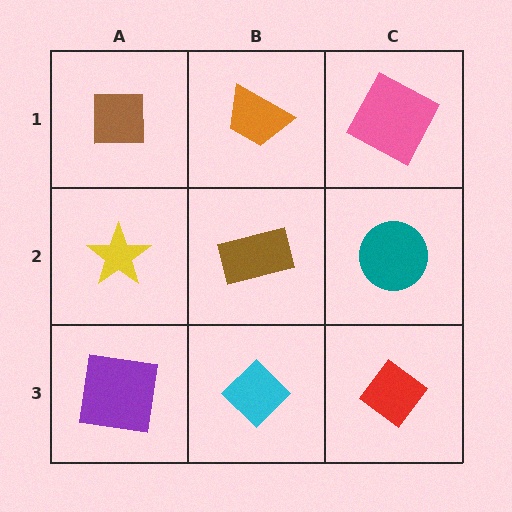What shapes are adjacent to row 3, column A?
A yellow star (row 2, column A), a cyan diamond (row 3, column B).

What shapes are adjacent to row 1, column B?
A brown rectangle (row 2, column B), a brown square (row 1, column A), a pink square (row 1, column C).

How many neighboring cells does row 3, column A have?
2.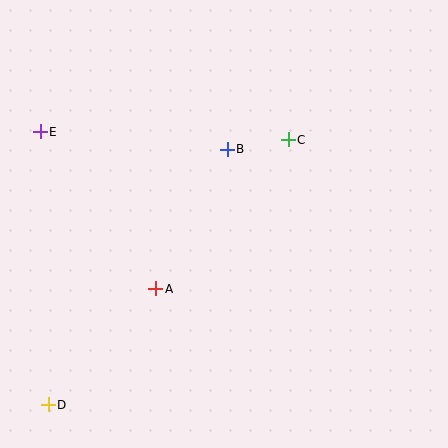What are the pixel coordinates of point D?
Point D is at (48, 405).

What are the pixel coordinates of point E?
Point E is at (40, 132).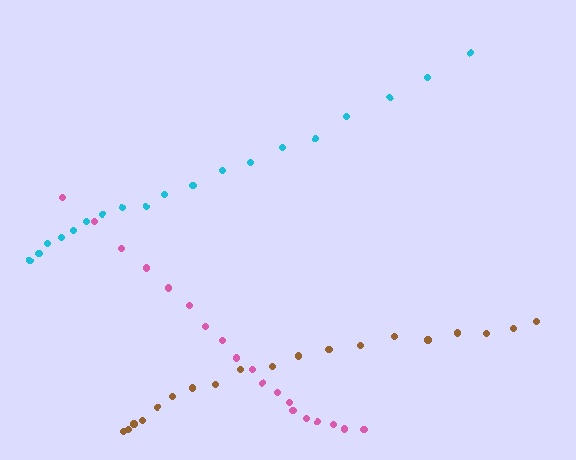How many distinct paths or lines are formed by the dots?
There are 3 distinct paths.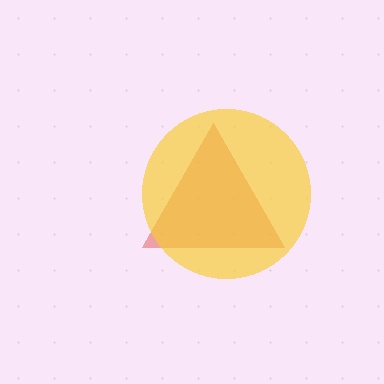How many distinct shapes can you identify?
There are 2 distinct shapes: a red triangle, a yellow circle.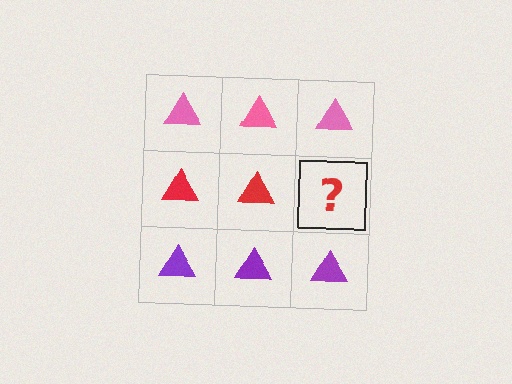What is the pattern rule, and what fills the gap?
The rule is that each row has a consistent color. The gap should be filled with a red triangle.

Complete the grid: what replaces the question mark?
The question mark should be replaced with a red triangle.